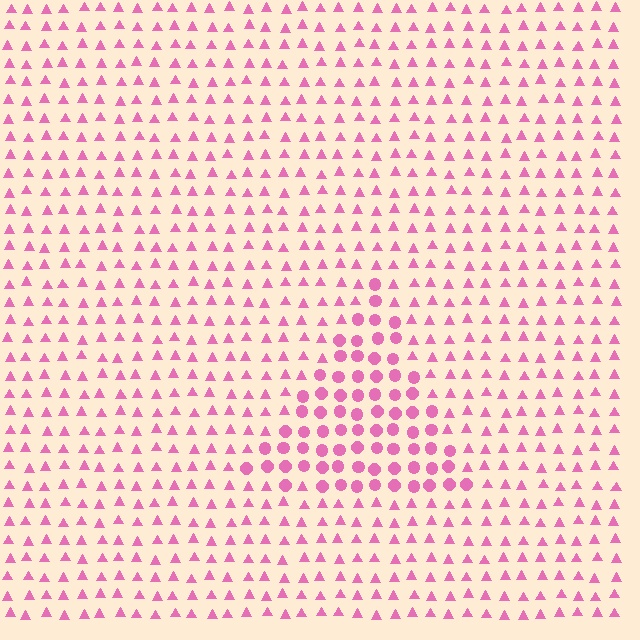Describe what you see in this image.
The image is filled with small pink elements arranged in a uniform grid. A triangle-shaped region contains circles, while the surrounding area contains triangles. The boundary is defined purely by the change in element shape.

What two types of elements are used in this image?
The image uses circles inside the triangle region and triangles outside it.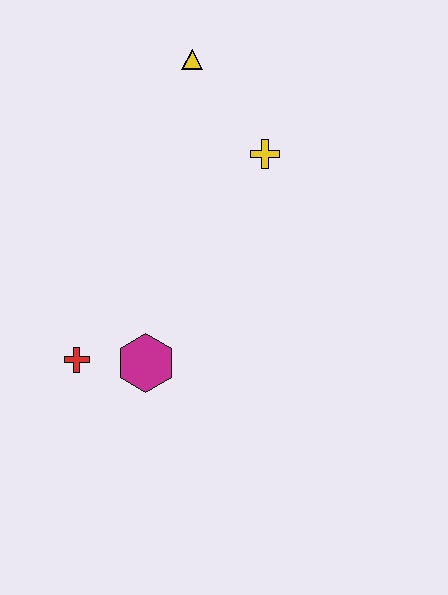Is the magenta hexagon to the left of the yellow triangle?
Yes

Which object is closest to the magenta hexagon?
The red cross is closest to the magenta hexagon.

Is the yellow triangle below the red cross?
No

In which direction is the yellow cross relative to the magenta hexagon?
The yellow cross is above the magenta hexagon.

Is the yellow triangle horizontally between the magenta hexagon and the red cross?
No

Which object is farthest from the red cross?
The yellow triangle is farthest from the red cross.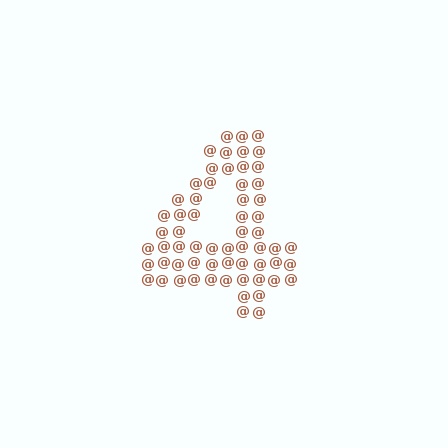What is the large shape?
The large shape is the digit 4.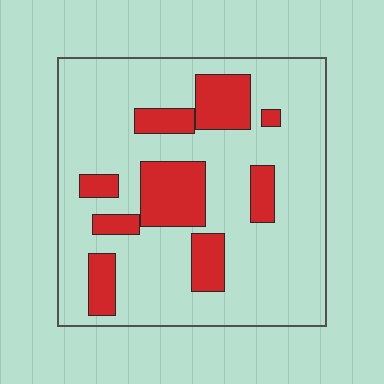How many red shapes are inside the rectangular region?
9.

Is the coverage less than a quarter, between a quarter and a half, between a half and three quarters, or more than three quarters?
Less than a quarter.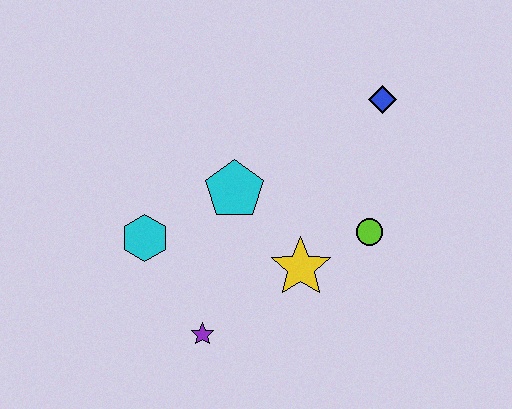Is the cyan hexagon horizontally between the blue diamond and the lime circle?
No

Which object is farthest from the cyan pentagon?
The blue diamond is farthest from the cyan pentagon.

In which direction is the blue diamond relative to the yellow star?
The blue diamond is above the yellow star.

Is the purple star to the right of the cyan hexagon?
Yes